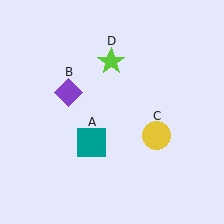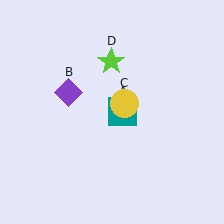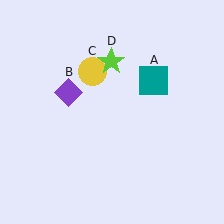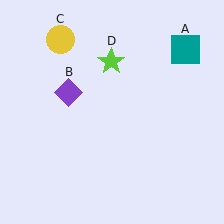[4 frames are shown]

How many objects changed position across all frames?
2 objects changed position: teal square (object A), yellow circle (object C).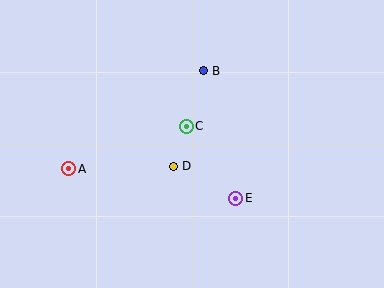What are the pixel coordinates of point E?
Point E is at (236, 198).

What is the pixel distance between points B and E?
The distance between B and E is 132 pixels.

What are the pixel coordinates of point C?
Point C is at (186, 126).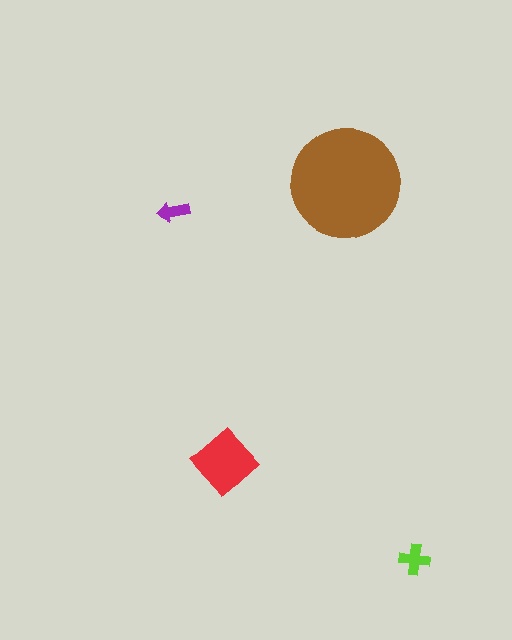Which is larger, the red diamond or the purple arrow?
The red diamond.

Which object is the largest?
The brown circle.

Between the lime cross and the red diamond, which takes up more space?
The red diamond.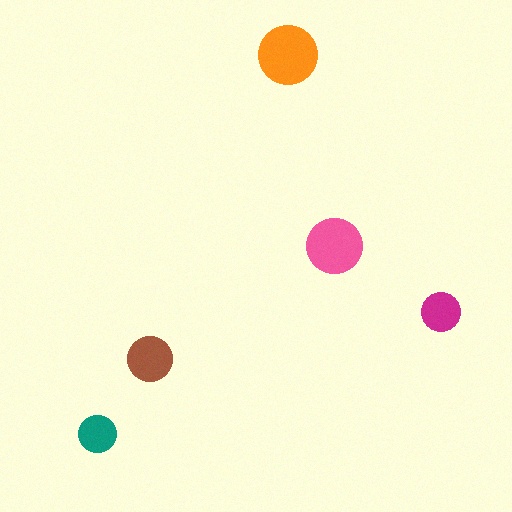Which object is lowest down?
The teal circle is bottommost.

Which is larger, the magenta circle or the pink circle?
The pink one.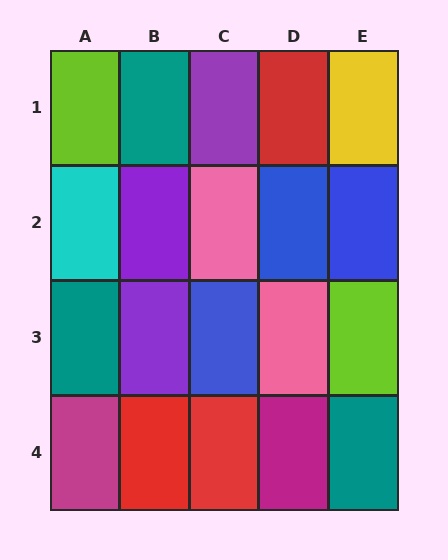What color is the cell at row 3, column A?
Teal.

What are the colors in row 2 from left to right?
Cyan, purple, pink, blue, blue.